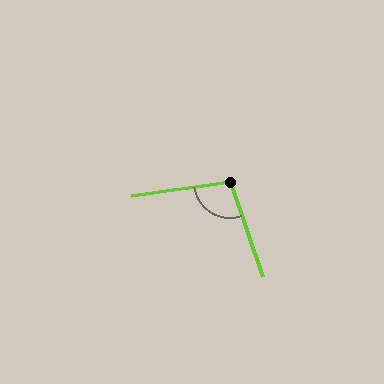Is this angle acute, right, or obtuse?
It is obtuse.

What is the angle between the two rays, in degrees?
Approximately 101 degrees.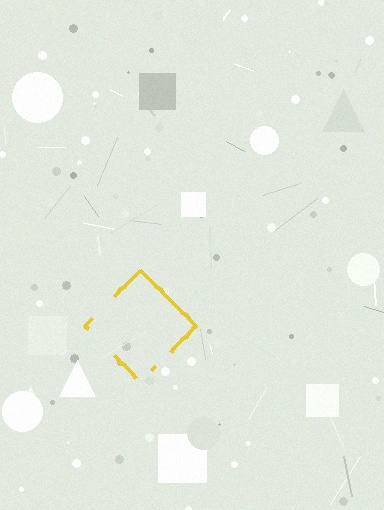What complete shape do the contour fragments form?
The contour fragments form a diamond.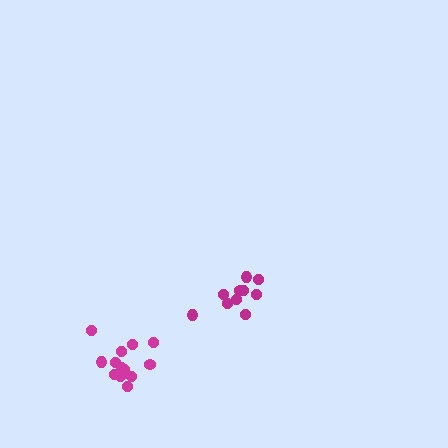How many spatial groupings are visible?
There are 2 spatial groupings.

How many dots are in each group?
Group 1: 10 dots, Group 2: 13 dots (23 total).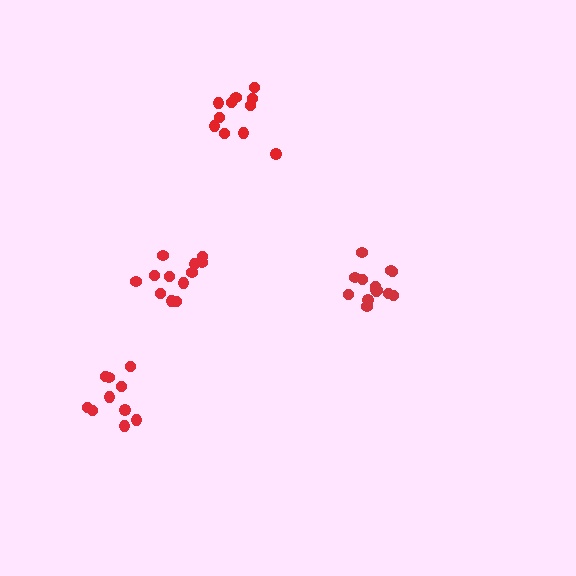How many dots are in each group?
Group 1: 11 dots, Group 2: 14 dots, Group 3: 10 dots, Group 4: 12 dots (47 total).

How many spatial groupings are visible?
There are 4 spatial groupings.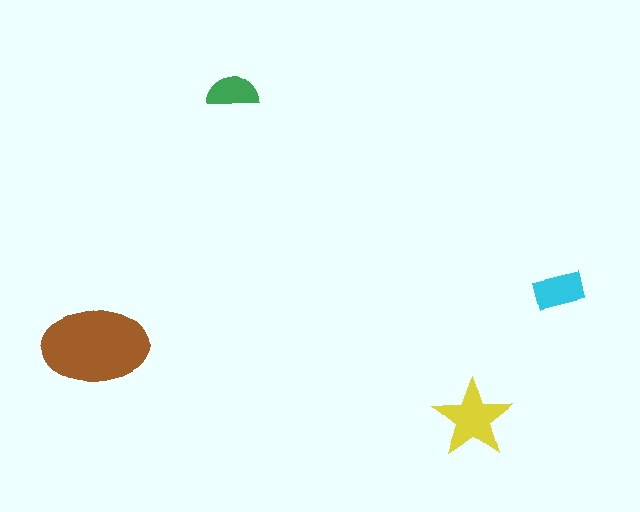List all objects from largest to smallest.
The brown ellipse, the yellow star, the cyan rectangle, the green semicircle.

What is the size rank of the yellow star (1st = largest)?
2nd.